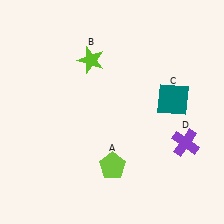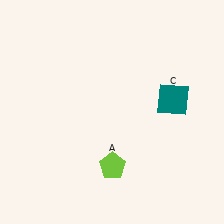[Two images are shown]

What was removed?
The purple cross (D), the lime star (B) were removed in Image 2.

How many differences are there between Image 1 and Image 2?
There are 2 differences between the two images.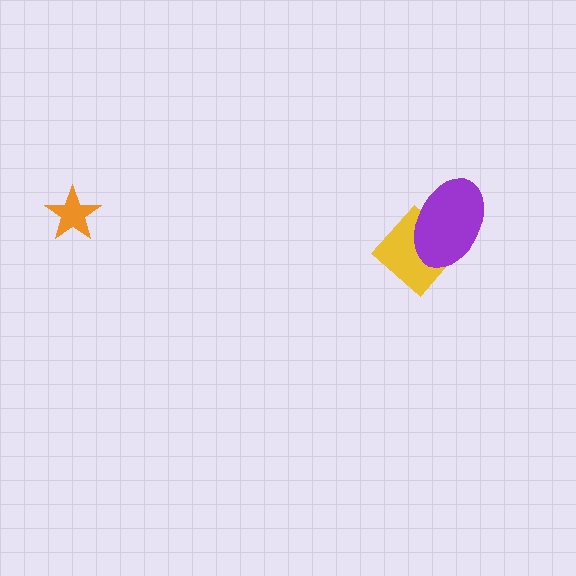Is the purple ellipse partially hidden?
No, no other shape covers it.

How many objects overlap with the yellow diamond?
1 object overlaps with the yellow diamond.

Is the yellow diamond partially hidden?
Yes, it is partially covered by another shape.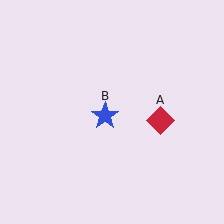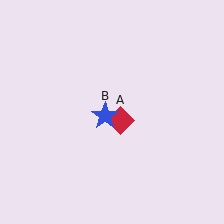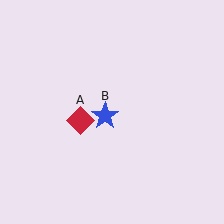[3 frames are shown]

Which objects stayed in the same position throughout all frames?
Blue star (object B) remained stationary.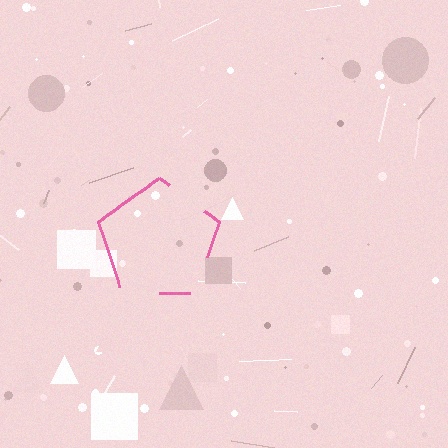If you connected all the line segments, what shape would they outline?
They would outline a pentagon.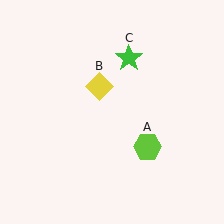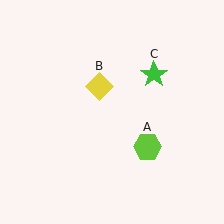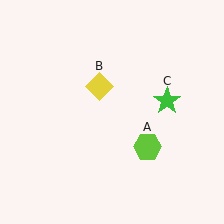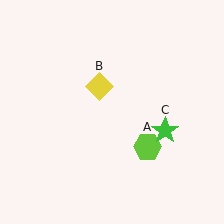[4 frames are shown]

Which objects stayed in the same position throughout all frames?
Lime hexagon (object A) and yellow diamond (object B) remained stationary.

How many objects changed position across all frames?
1 object changed position: green star (object C).